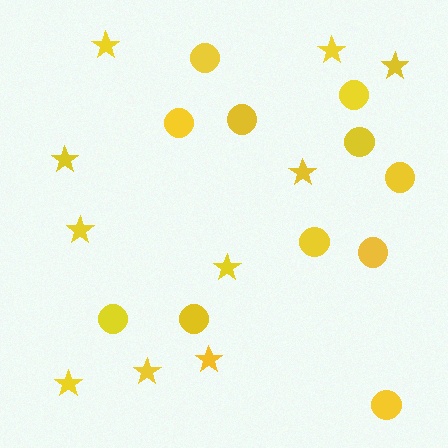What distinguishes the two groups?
There are 2 groups: one group of circles (11) and one group of stars (10).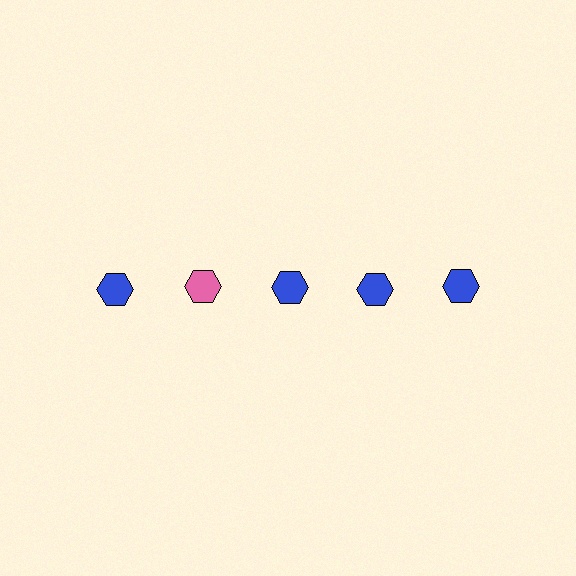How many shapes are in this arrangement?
There are 5 shapes arranged in a grid pattern.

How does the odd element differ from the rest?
It has a different color: pink instead of blue.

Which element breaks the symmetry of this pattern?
The pink hexagon in the top row, second from left column breaks the symmetry. All other shapes are blue hexagons.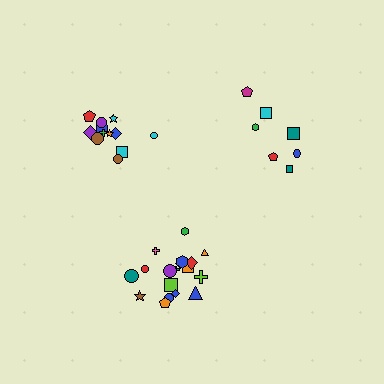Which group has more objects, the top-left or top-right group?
The top-left group.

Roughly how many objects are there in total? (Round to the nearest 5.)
Roughly 40 objects in total.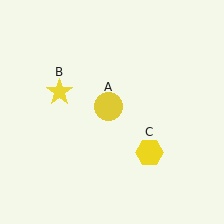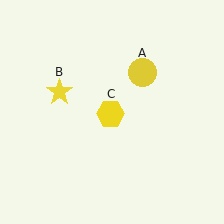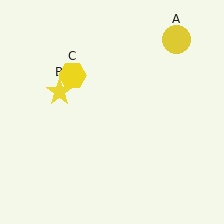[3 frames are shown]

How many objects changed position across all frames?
2 objects changed position: yellow circle (object A), yellow hexagon (object C).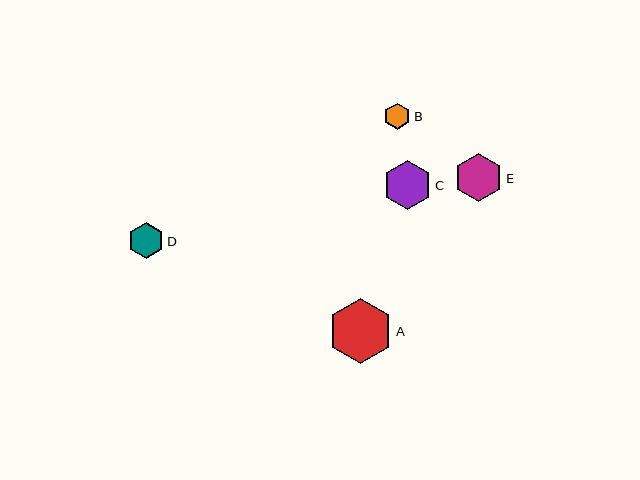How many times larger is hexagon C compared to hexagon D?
Hexagon C is approximately 1.4 times the size of hexagon D.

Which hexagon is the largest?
Hexagon A is the largest with a size of approximately 65 pixels.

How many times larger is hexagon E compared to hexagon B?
Hexagon E is approximately 1.8 times the size of hexagon B.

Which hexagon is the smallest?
Hexagon B is the smallest with a size of approximately 26 pixels.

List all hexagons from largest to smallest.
From largest to smallest: A, C, E, D, B.